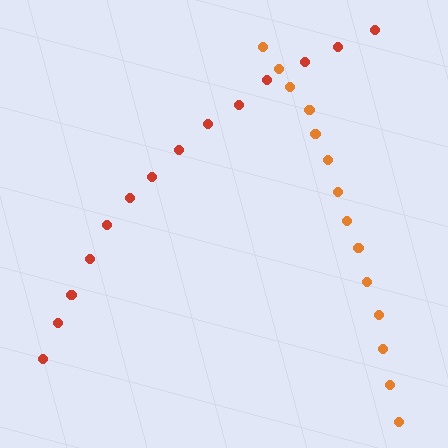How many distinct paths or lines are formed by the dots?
There are 2 distinct paths.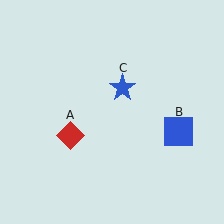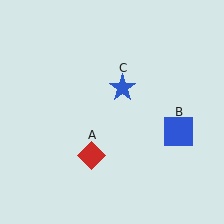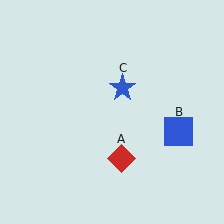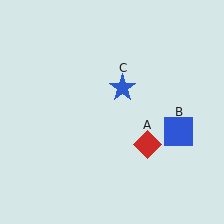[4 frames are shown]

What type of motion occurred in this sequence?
The red diamond (object A) rotated counterclockwise around the center of the scene.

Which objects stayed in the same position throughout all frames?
Blue square (object B) and blue star (object C) remained stationary.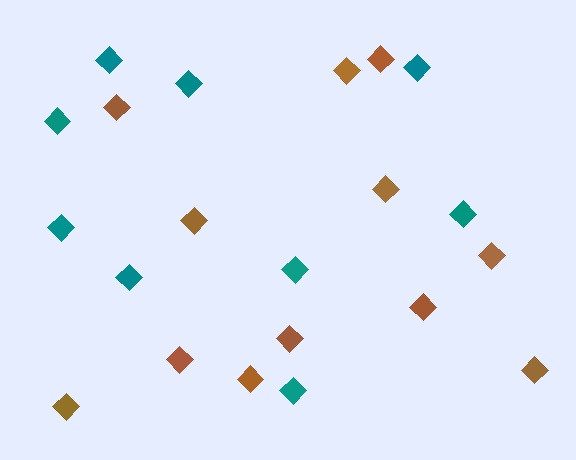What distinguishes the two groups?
There are 2 groups: one group of brown diamonds (12) and one group of teal diamonds (9).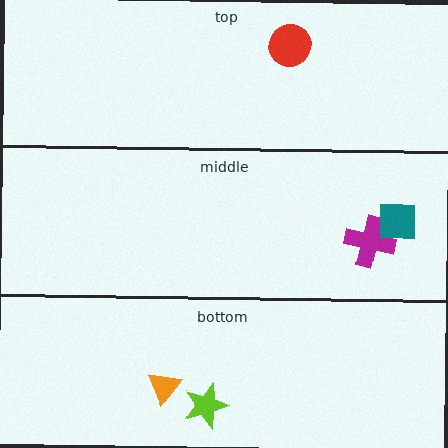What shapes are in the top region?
The red circle.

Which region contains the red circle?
The top region.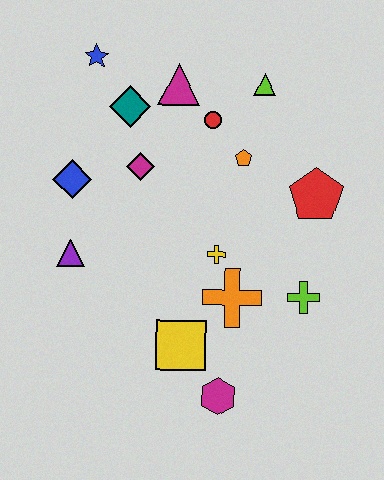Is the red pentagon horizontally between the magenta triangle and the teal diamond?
No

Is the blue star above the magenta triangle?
Yes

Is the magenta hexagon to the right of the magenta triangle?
Yes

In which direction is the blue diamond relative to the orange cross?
The blue diamond is to the left of the orange cross.